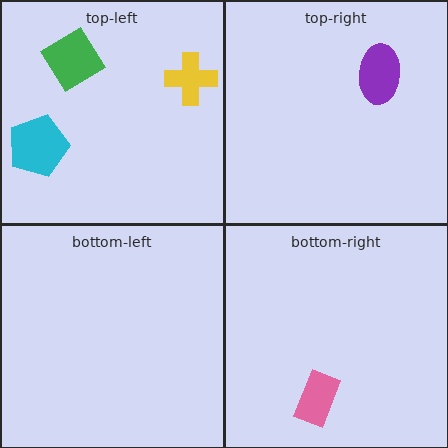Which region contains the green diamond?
The top-left region.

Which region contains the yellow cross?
The top-left region.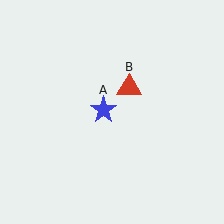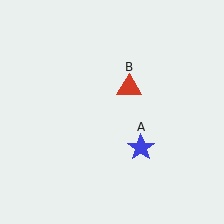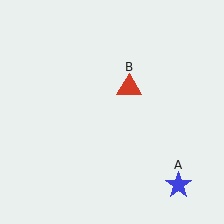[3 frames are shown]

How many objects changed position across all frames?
1 object changed position: blue star (object A).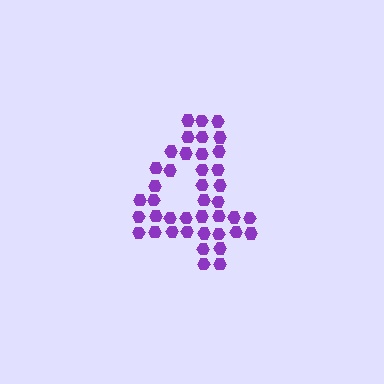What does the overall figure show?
The overall figure shows the digit 4.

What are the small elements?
The small elements are hexagons.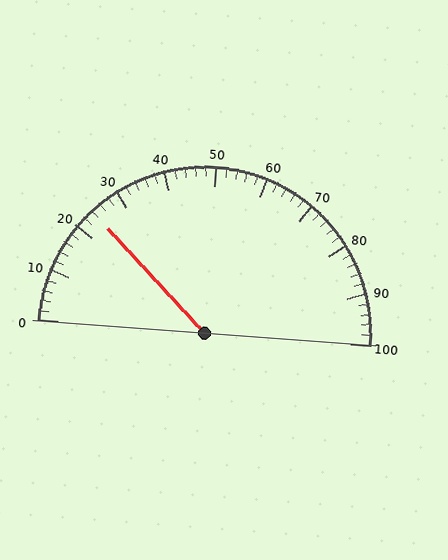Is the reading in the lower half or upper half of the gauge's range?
The reading is in the lower half of the range (0 to 100).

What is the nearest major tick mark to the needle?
The nearest major tick mark is 20.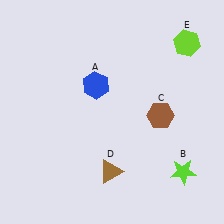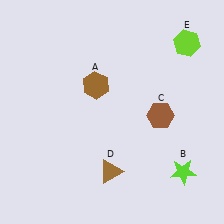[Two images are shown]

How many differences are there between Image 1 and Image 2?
There is 1 difference between the two images.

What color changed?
The hexagon (A) changed from blue in Image 1 to brown in Image 2.